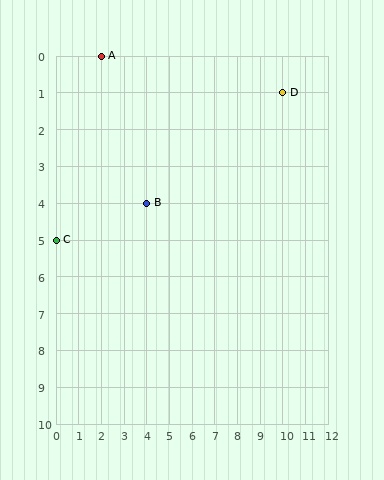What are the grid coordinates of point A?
Point A is at grid coordinates (2, 0).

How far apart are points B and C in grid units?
Points B and C are 4 columns and 1 row apart (about 4.1 grid units diagonally).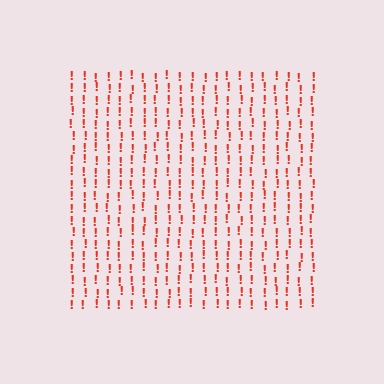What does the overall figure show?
The overall figure shows a square.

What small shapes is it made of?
It is made of small exclamation marks.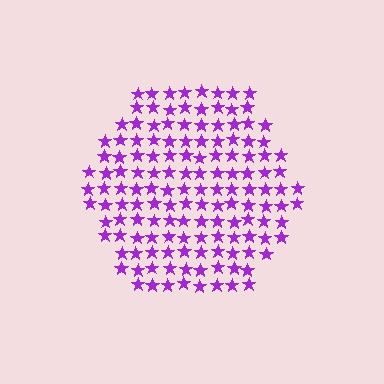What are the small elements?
The small elements are stars.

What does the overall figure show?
The overall figure shows a hexagon.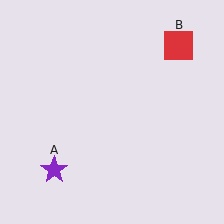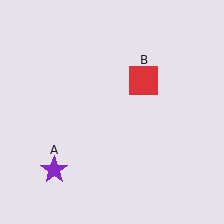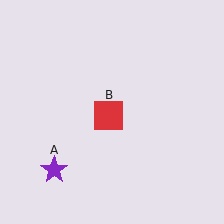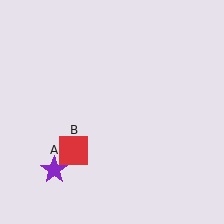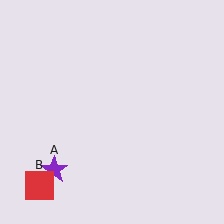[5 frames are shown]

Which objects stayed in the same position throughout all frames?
Purple star (object A) remained stationary.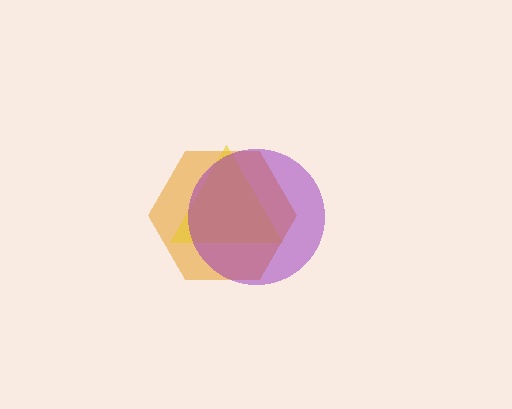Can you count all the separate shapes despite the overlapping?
Yes, there are 3 separate shapes.